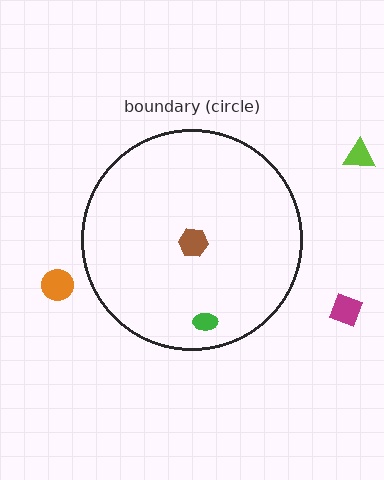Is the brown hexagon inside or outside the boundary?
Inside.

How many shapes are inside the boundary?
2 inside, 3 outside.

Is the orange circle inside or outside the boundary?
Outside.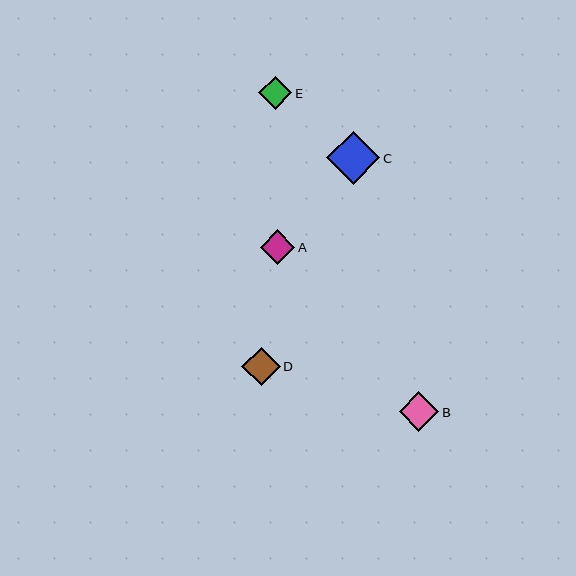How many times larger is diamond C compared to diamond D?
Diamond C is approximately 1.4 times the size of diamond D.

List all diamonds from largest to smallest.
From largest to smallest: C, B, D, A, E.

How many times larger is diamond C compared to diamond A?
Diamond C is approximately 1.5 times the size of diamond A.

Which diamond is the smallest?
Diamond E is the smallest with a size of approximately 33 pixels.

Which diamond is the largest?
Diamond C is the largest with a size of approximately 53 pixels.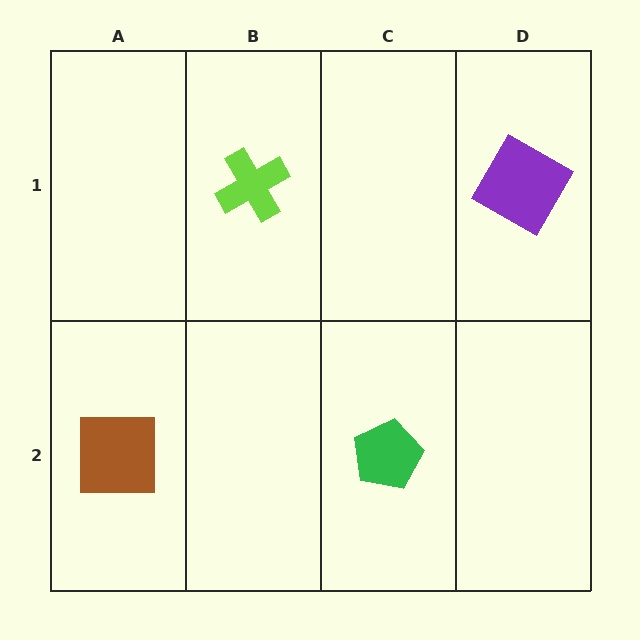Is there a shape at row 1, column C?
No, that cell is empty.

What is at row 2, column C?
A green pentagon.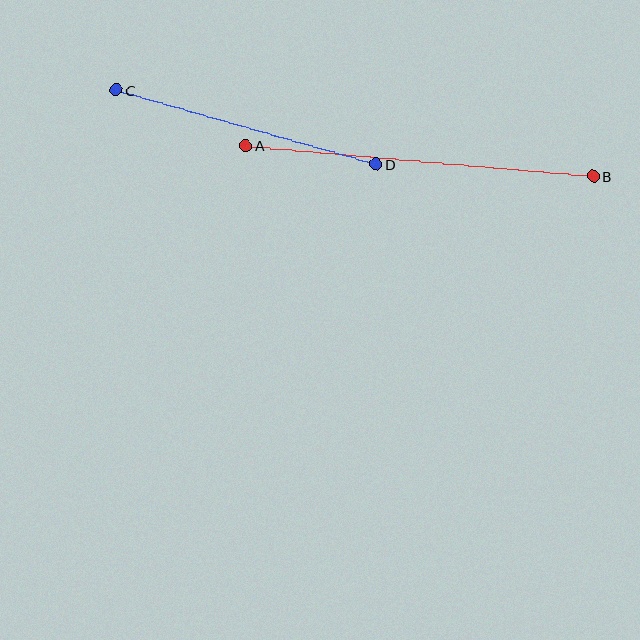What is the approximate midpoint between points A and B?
The midpoint is at approximately (420, 161) pixels.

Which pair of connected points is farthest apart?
Points A and B are farthest apart.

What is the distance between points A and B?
The distance is approximately 349 pixels.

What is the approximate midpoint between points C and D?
The midpoint is at approximately (246, 127) pixels.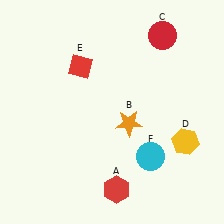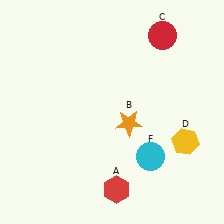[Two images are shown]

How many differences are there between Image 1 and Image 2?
There is 1 difference between the two images.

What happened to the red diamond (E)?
The red diamond (E) was removed in Image 2. It was in the top-left area of Image 1.